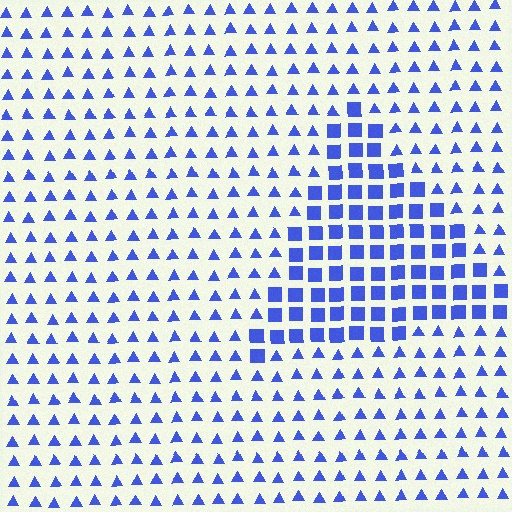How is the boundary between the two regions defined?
The boundary is defined by a change in element shape: squares inside vs. triangles outside. All elements share the same color and spacing.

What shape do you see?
I see a triangle.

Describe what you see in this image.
The image is filled with small blue elements arranged in a uniform grid. A triangle-shaped region contains squares, while the surrounding area contains triangles. The boundary is defined purely by the change in element shape.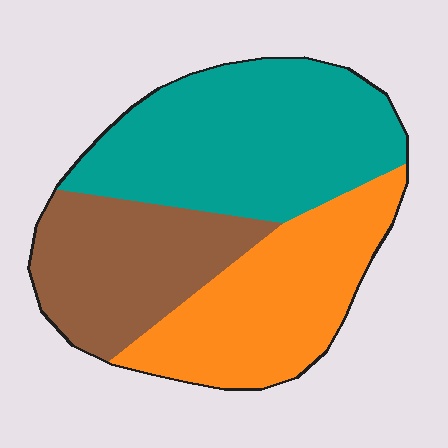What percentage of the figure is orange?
Orange takes up about one third (1/3) of the figure.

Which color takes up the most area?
Teal, at roughly 40%.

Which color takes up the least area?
Brown, at roughly 25%.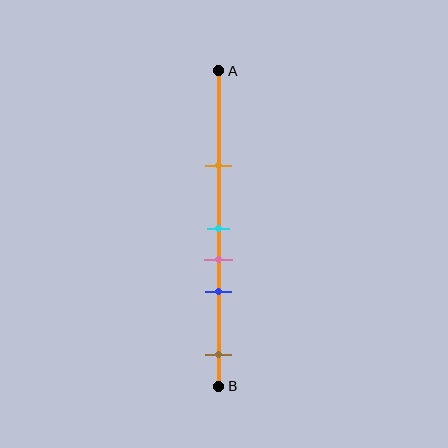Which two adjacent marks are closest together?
The cyan and pink marks are the closest adjacent pair.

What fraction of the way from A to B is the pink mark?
The pink mark is approximately 60% (0.6) of the way from A to B.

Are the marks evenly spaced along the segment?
No, the marks are not evenly spaced.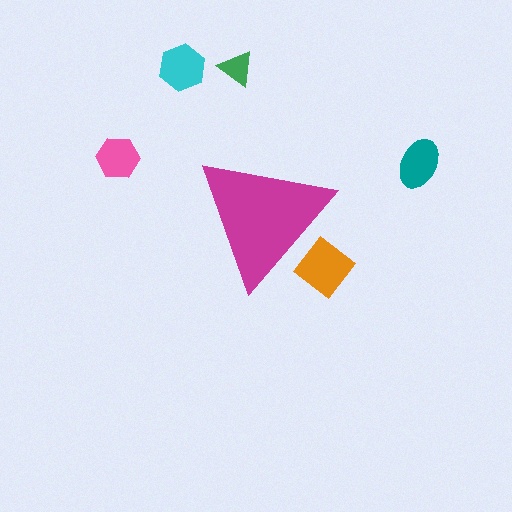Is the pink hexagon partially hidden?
No, the pink hexagon is fully visible.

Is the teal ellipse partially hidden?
No, the teal ellipse is fully visible.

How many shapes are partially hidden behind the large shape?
1 shape is partially hidden.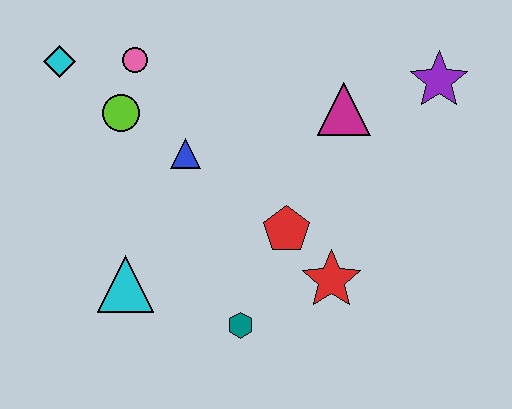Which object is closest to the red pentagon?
The red star is closest to the red pentagon.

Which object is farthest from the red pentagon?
The cyan diamond is farthest from the red pentagon.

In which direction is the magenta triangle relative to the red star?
The magenta triangle is above the red star.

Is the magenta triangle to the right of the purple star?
No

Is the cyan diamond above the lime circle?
Yes